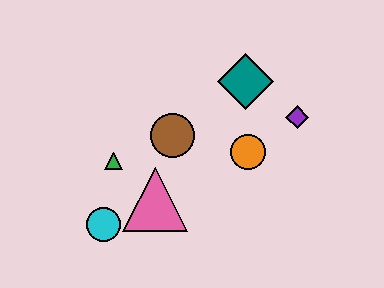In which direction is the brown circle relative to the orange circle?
The brown circle is to the left of the orange circle.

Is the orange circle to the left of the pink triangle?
No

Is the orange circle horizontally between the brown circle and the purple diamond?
Yes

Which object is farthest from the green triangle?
The purple diamond is farthest from the green triangle.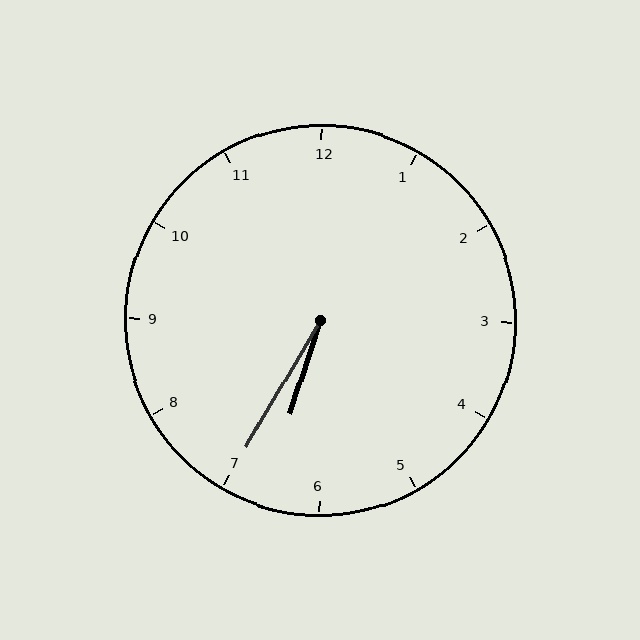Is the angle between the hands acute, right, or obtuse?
It is acute.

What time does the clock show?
6:35.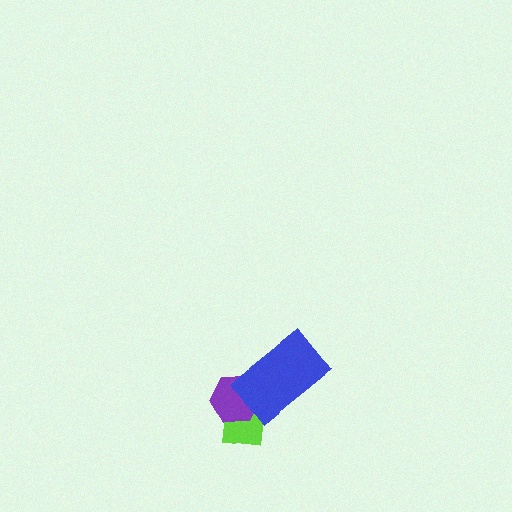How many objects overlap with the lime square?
2 objects overlap with the lime square.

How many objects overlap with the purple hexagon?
2 objects overlap with the purple hexagon.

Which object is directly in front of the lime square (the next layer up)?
The purple hexagon is directly in front of the lime square.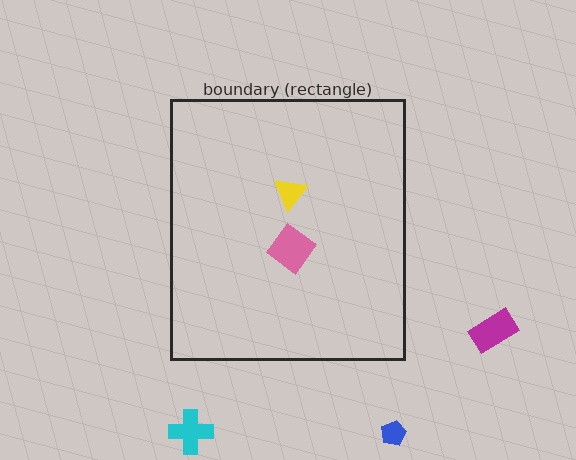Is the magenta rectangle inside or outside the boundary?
Outside.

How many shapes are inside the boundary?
2 inside, 3 outside.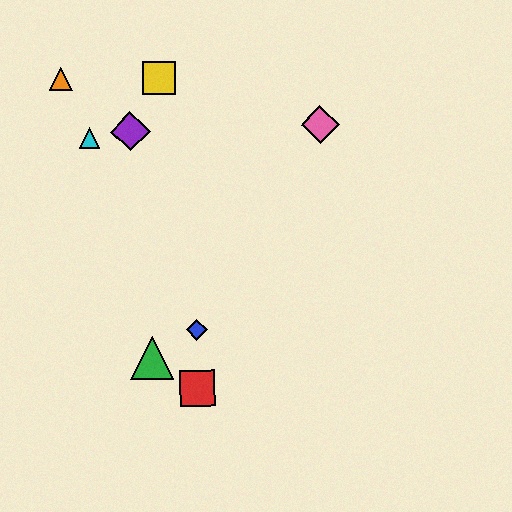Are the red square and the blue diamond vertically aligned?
Yes, both are at x≈197.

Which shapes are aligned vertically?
The red square, the blue diamond are aligned vertically.